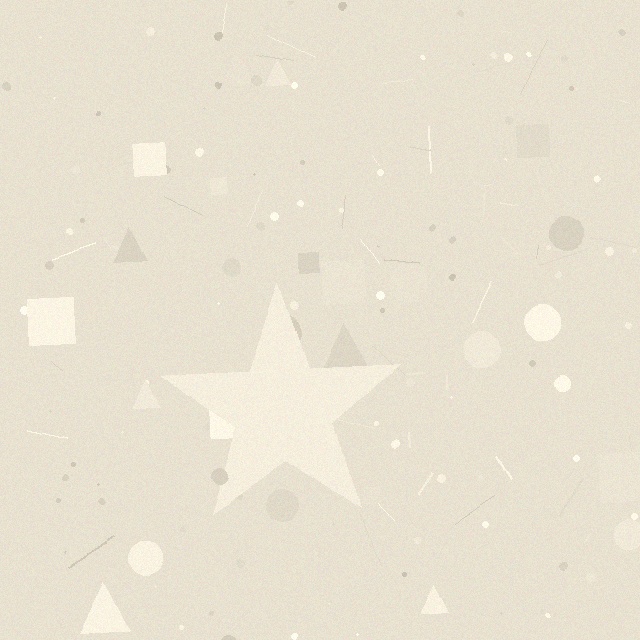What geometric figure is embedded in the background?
A star is embedded in the background.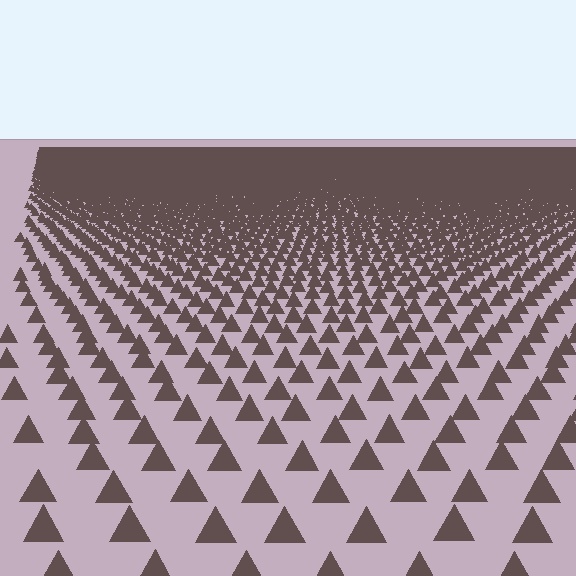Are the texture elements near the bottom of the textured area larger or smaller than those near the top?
Larger. Near the bottom, elements are closer to the viewer and appear at a bigger on-screen size.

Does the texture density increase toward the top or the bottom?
Density increases toward the top.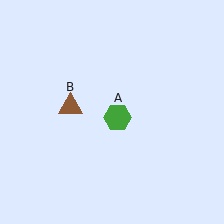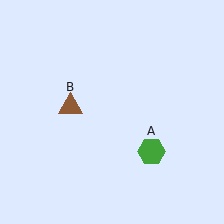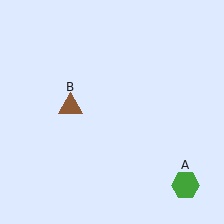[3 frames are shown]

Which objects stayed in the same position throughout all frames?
Brown triangle (object B) remained stationary.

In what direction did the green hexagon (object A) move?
The green hexagon (object A) moved down and to the right.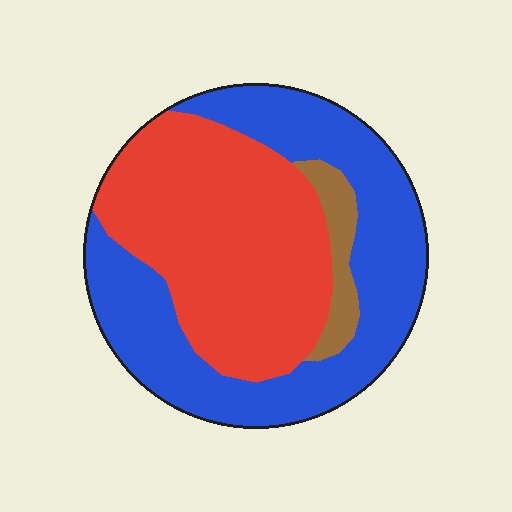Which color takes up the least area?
Brown, at roughly 5%.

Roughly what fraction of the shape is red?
Red takes up about one half (1/2) of the shape.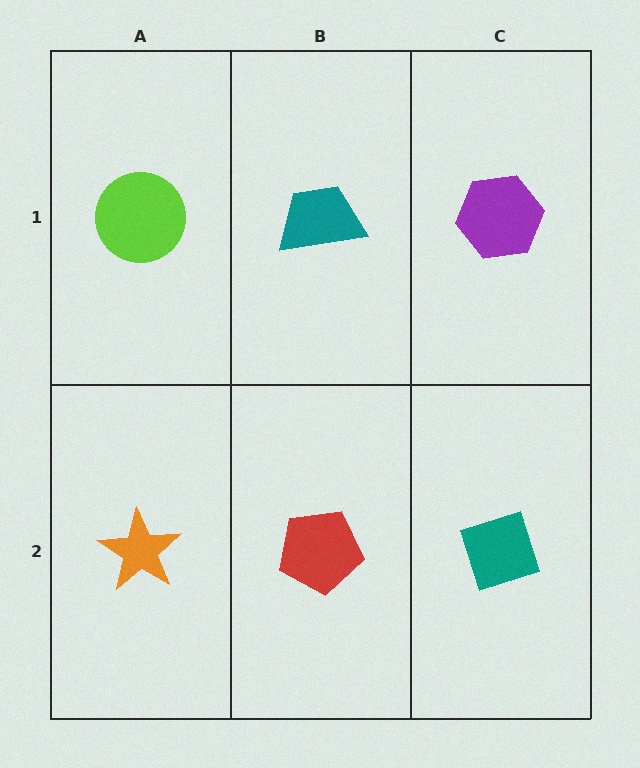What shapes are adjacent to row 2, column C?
A purple hexagon (row 1, column C), a red pentagon (row 2, column B).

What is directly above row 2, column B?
A teal trapezoid.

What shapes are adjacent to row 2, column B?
A teal trapezoid (row 1, column B), an orange star (row 2, column A), a teal diamond (row 2, column C).